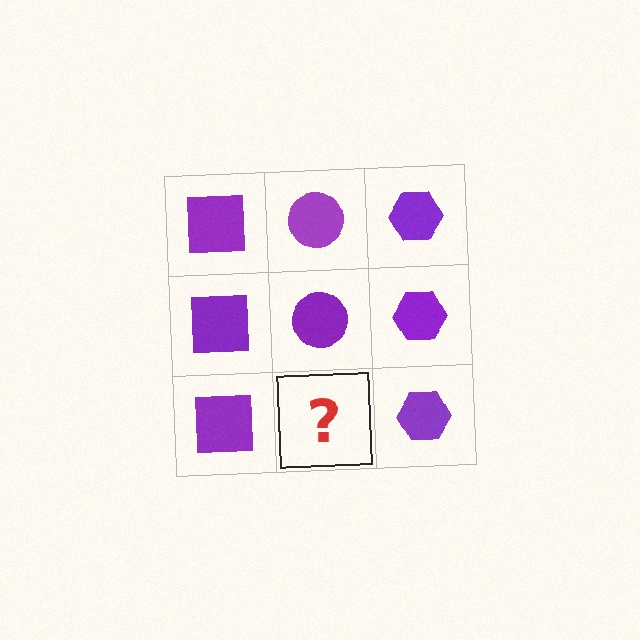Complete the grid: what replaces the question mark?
The question mark should be replaced with a purple circle.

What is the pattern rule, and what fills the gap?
The rule is that each column has a consistent shape. The gap should be filled with a purple circle.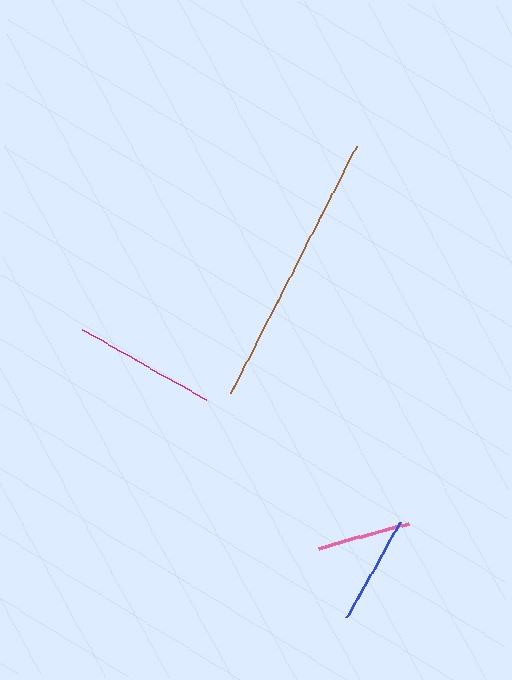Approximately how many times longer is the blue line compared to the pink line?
The blue line is approximately 1.2 times the length of the pink line.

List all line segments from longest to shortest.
From longest to shortest: brown, magenta, blue, pink.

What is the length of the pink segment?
The pink segment is approximately 93 pixels long.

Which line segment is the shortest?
The pink line is the shortest at approximately 93 pixels.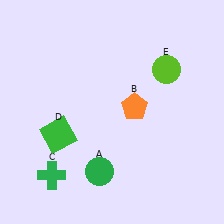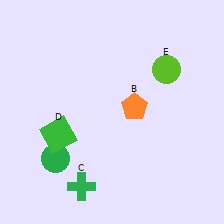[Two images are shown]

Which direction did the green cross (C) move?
The green cross (C) moved right.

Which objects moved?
The objects that moved are: the green circle (A), the green cross (C).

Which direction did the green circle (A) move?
The green circle (A) moved left.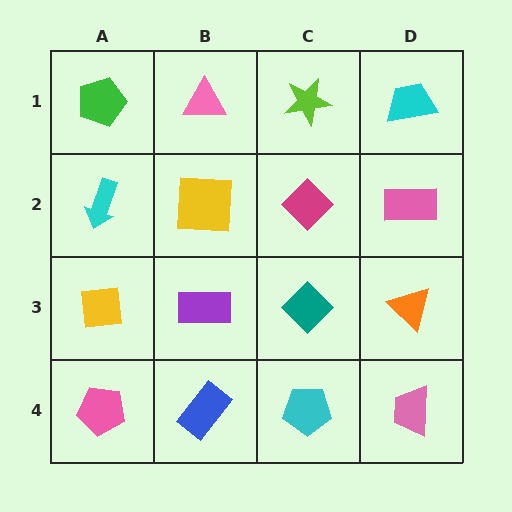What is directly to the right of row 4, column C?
A pink trapezoid.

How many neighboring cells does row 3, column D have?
3.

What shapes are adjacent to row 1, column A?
A cyan arrow (row 2, column A), a pink triangle (row 1, column B).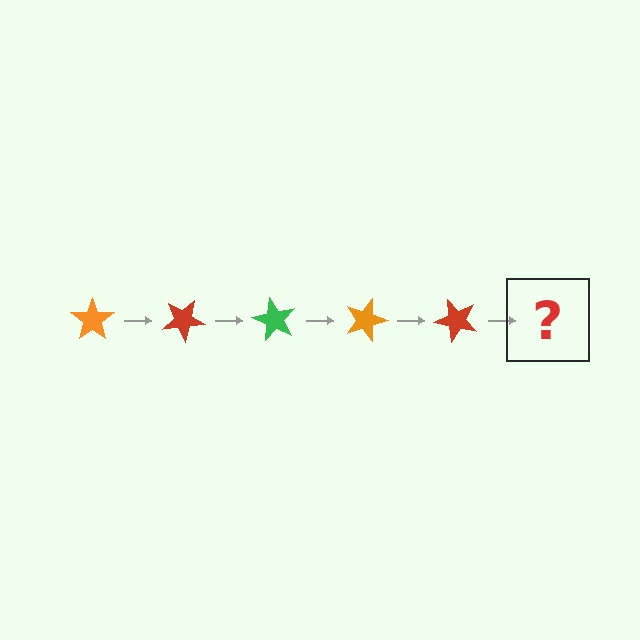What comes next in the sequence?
The next element should be a green star, rotated 150 degrees from the start.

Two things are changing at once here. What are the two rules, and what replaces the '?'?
The two rules are that it rotates 30 degrees each step and the color cycles through orange, red, and green. The '?' should be a green star, rotated 150 degrees from the start.